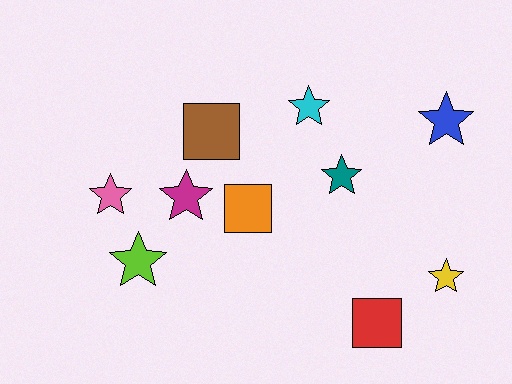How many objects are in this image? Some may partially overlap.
There are 10 objects.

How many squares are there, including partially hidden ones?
There are 3 squares.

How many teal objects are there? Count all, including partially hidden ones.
There is 1 teal object.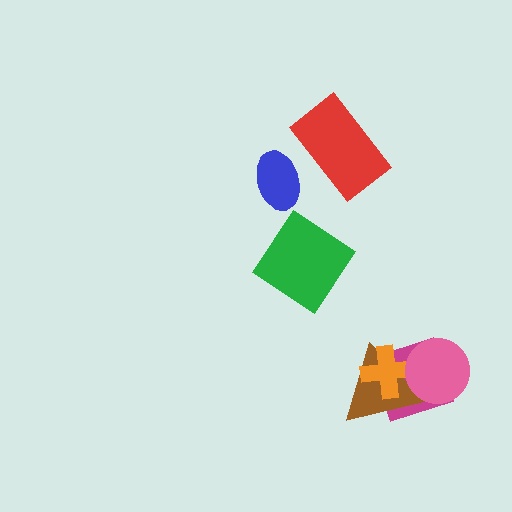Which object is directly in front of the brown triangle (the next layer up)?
The orange cross is directly in front of the brown triangle.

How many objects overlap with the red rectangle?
0 objects overlap with the red rectangle.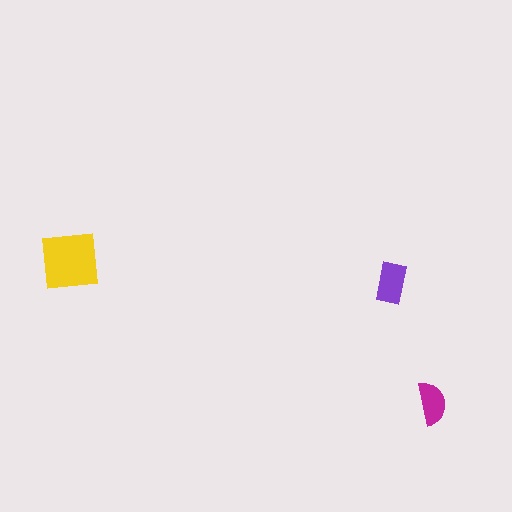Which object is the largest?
The yellow square.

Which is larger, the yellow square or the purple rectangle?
The yellow square.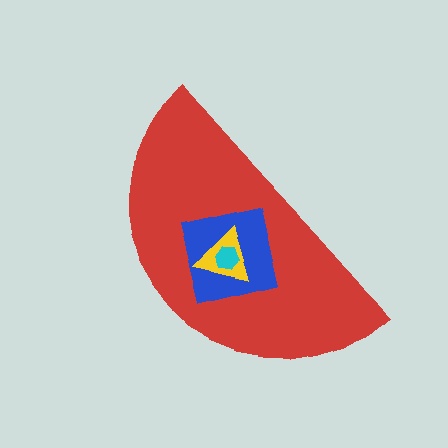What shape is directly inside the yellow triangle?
The cyan hexagon.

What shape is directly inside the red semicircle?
The blue square.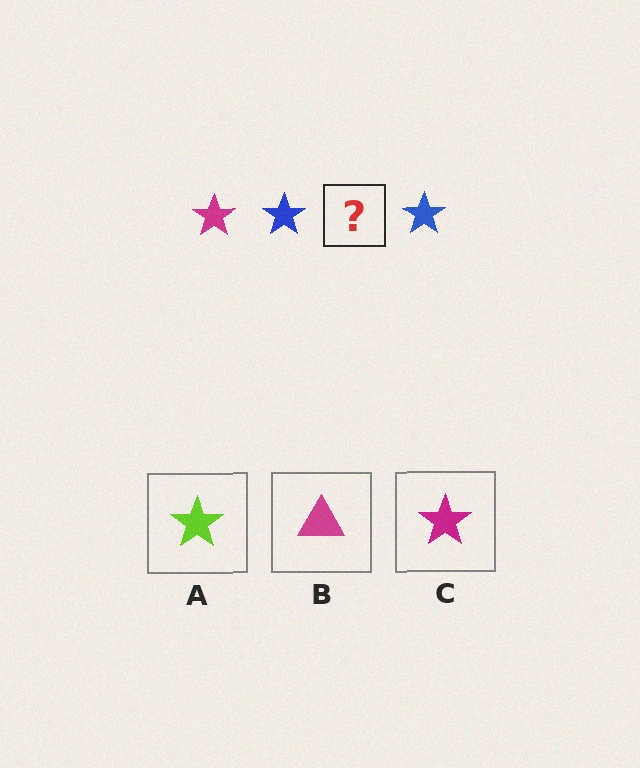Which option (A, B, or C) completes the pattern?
C.